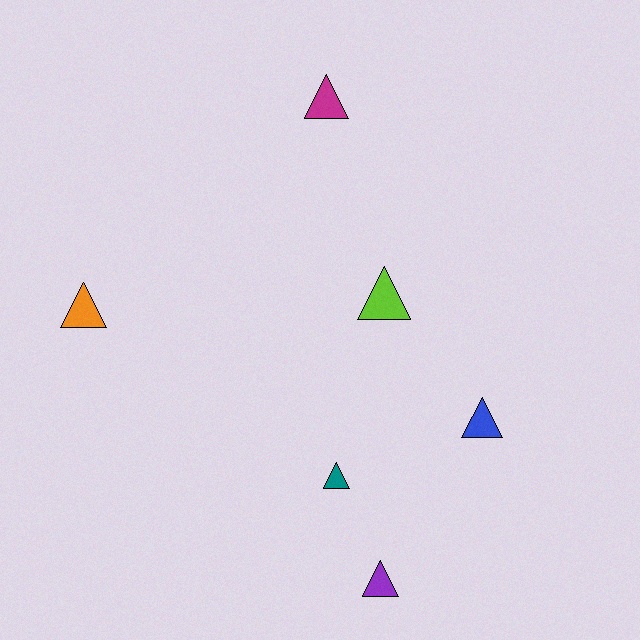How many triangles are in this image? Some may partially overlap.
There are 6 triangles.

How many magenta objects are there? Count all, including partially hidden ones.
There is 1 magenta object.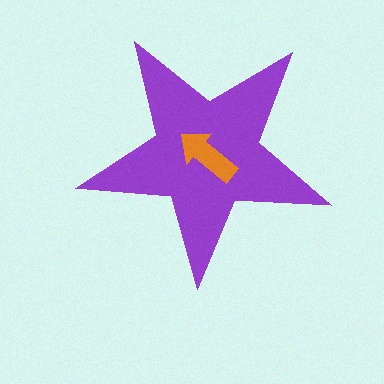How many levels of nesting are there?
2.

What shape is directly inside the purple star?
The orange arrow.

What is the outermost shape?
The purple star.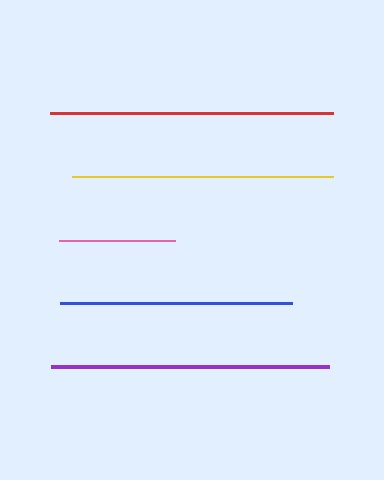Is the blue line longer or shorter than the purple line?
The purple line is longer than the blue line.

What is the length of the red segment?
The red segment is approximately 284 pixels long.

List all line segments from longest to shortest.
From longest to shortest: red, purple, yellow, blue, pink.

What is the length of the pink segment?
The pink segment is approximately 116 pixels long.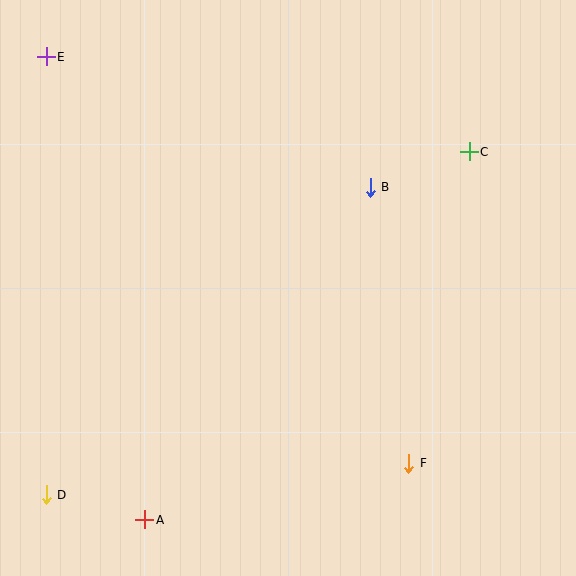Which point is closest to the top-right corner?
Point C is closest to the top-right corner.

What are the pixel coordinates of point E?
Point E is at (46, 57).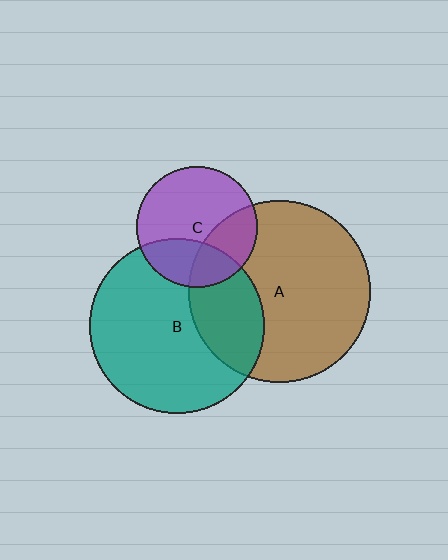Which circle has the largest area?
Circle A (brown).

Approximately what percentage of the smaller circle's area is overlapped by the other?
Approximately 30%.